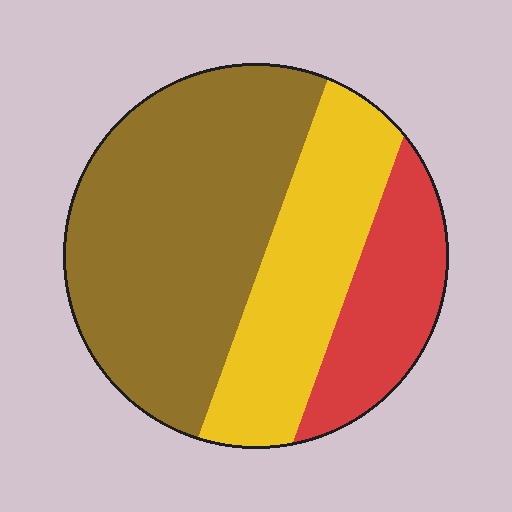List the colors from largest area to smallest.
From largest to smallest: brown, yellow, red.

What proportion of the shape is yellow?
Yellow covers about 30% of the shape.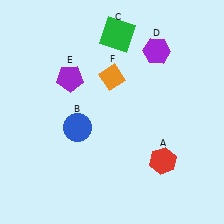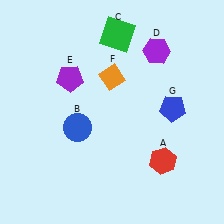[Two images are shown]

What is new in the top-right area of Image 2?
A blue pentagon (G) was added in the top-right area of Image 2.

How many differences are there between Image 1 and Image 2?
There is 1 difference between the two images.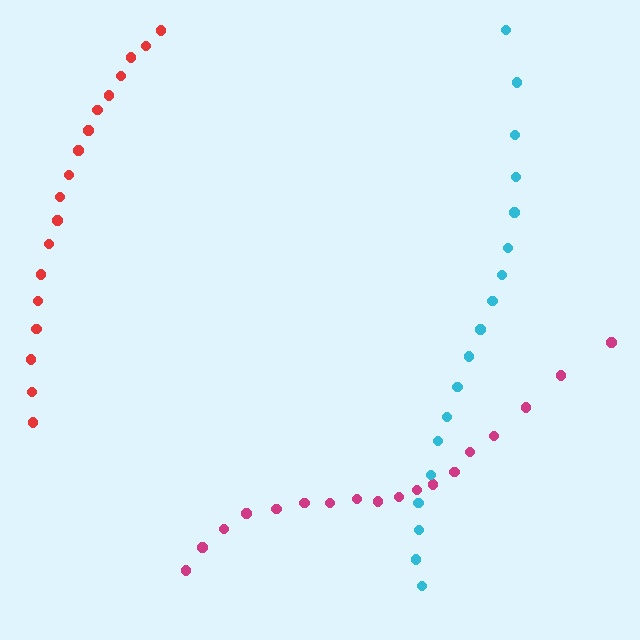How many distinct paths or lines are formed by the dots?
There are 3 distinct paths.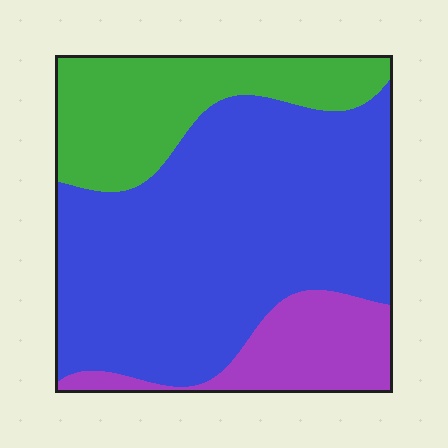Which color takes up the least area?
Purple, at roughly 15%.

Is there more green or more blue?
Blue.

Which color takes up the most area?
Blue, at roughly 60%.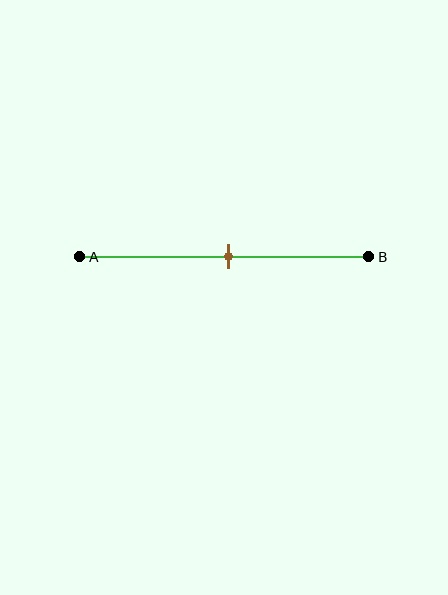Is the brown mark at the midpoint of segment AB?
Yes, the mark is approximately at the midpoint.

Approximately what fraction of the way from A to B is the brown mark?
The brown mark is approximately 50% of the way from A to B.